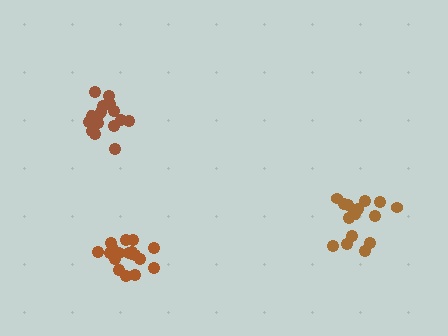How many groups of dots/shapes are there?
There are 3 groups.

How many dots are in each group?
Group 1: 17 dots, Group 2: 19 dots, Group 3: 16 dots (52 total).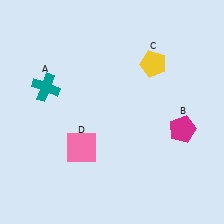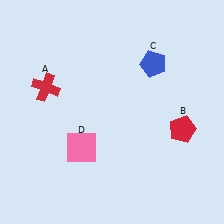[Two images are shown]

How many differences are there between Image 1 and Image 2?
There are 3 differences between the two images.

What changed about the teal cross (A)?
In Image 1, A is teal. In Image 2, it changed to red.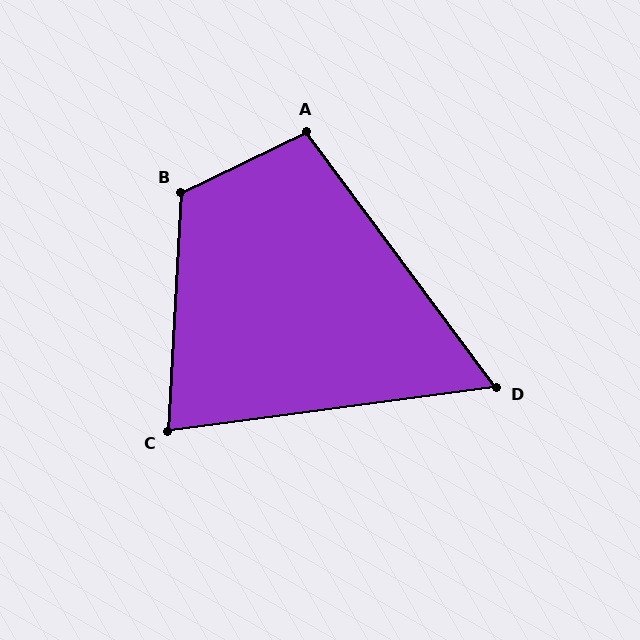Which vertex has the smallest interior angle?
D, at approximately 61 degrees.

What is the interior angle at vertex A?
Approximately 101 degrees (obtuse).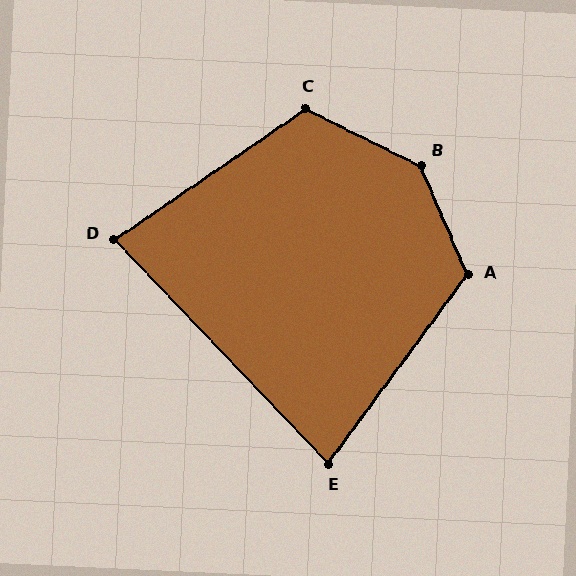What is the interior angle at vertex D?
Approximately 81 degrees (acute).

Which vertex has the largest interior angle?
B, at approximately 140 degrees.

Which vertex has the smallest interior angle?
E, at approximately 80 degrees.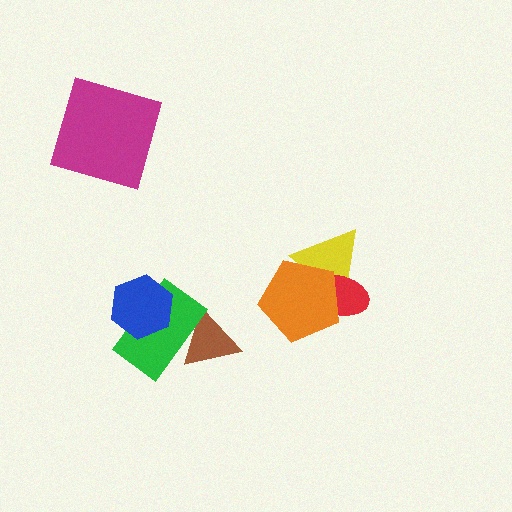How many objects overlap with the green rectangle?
2 objects overlap with the green rectangle.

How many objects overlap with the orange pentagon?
2 objects overlap with the orange pentagon.